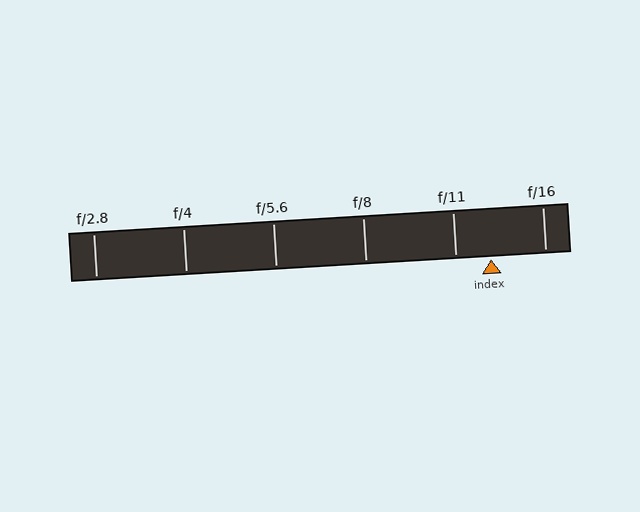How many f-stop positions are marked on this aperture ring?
There are 6 f-stop positions marked.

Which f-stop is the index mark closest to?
The index mark is closest to f/11.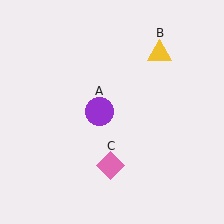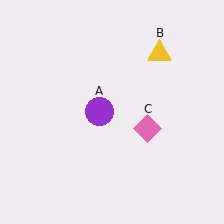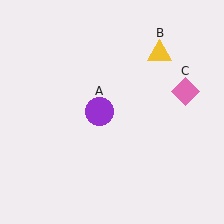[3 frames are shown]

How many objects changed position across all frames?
1 object changed position: pink diamond (object C).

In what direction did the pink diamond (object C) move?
The pink diamond (object C) moved up and to the right.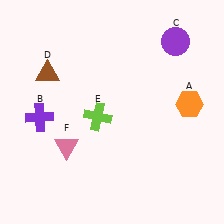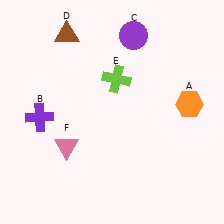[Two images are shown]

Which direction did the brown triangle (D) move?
The brown triangle (D) moved up.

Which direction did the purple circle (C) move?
The purple circle (C) moved left.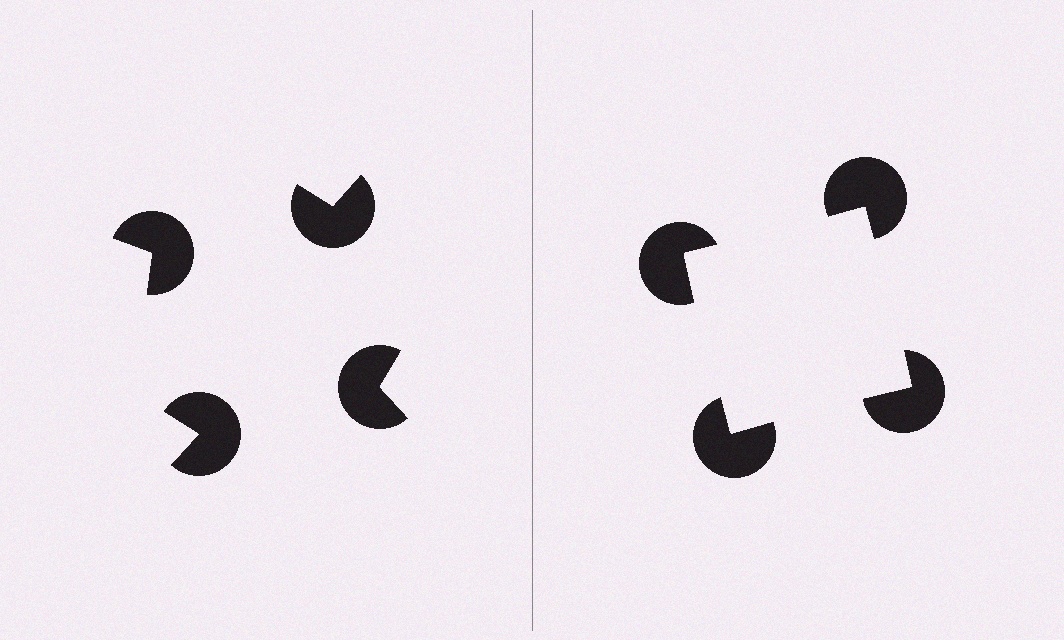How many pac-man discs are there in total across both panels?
8 — 4 on each side.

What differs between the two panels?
The pac-man discs are positioned identically on both sides; only the wedge orientations differ. On the right they align to a square; on the left they are misaligned.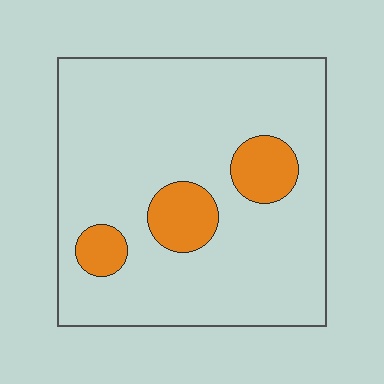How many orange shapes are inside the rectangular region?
3.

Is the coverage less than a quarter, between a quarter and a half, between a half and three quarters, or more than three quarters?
Less than a quarter.